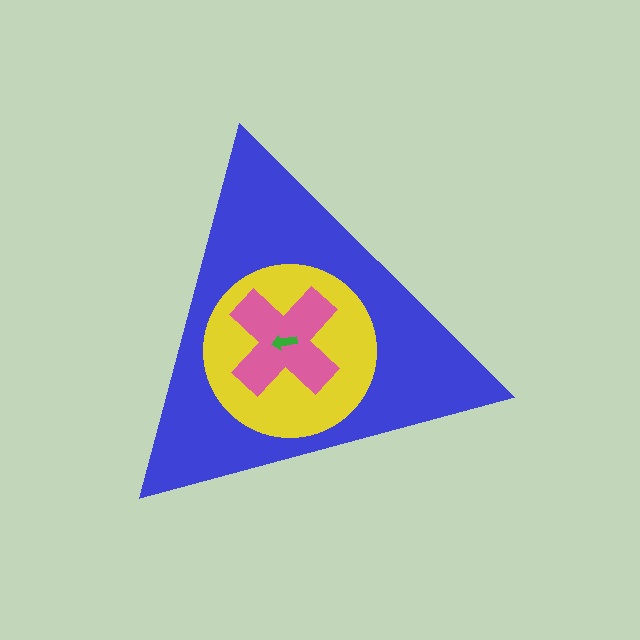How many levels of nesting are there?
4.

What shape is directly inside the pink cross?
The green arrow.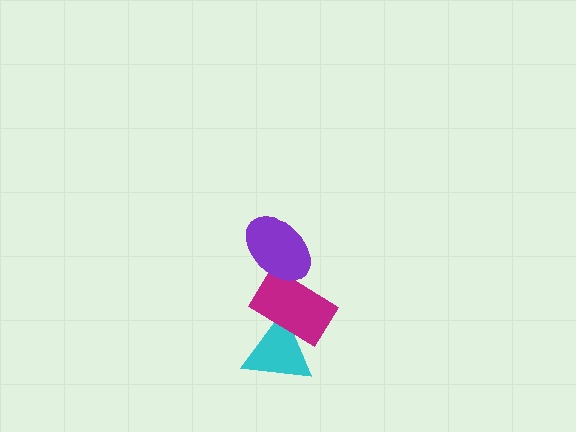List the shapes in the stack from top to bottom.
From top to bottom: the purple ellipse, the magenta rectangle, the cyan triangle.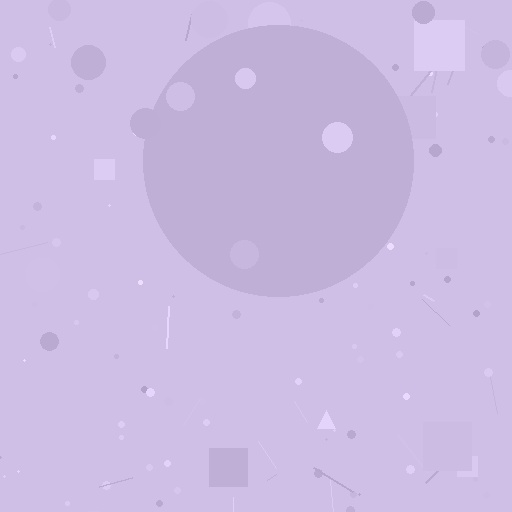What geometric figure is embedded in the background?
A circle is embedded in the background.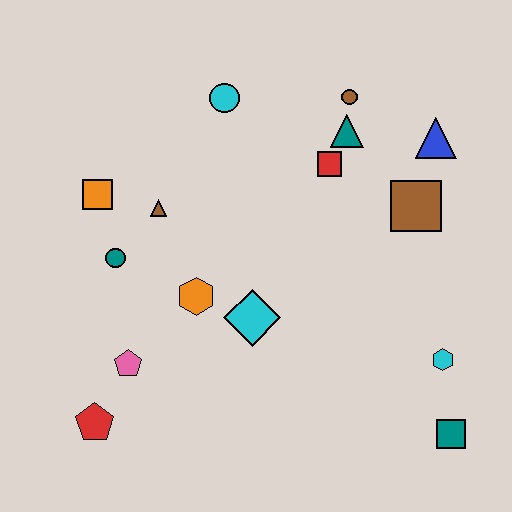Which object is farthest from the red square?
The red pentagon is farthest from the red square.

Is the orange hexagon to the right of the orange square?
Yes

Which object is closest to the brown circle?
The teal triangle is closest to the brown circle.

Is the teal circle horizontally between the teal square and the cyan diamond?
No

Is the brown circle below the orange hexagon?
No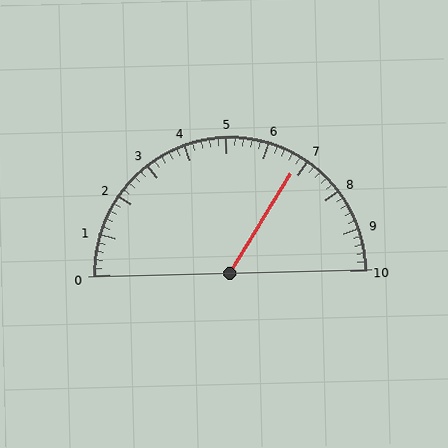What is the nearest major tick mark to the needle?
The nearest major tick mark is 7.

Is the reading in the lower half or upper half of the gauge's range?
The reading is in the upper half of the range (0 to 10).